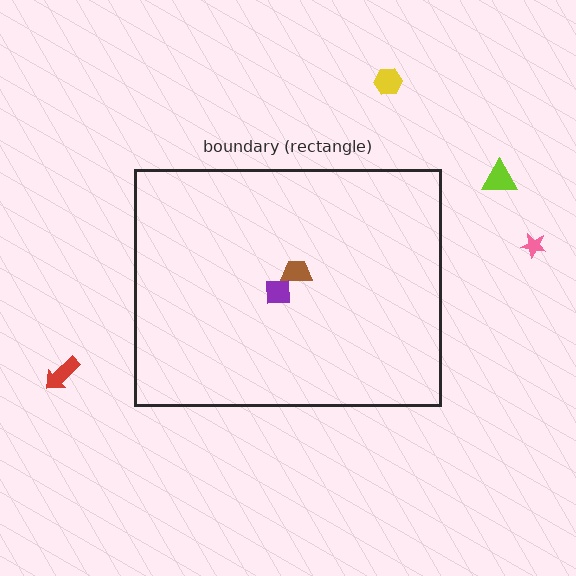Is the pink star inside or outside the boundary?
Outside.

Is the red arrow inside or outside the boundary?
Outside.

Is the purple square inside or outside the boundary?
Inside.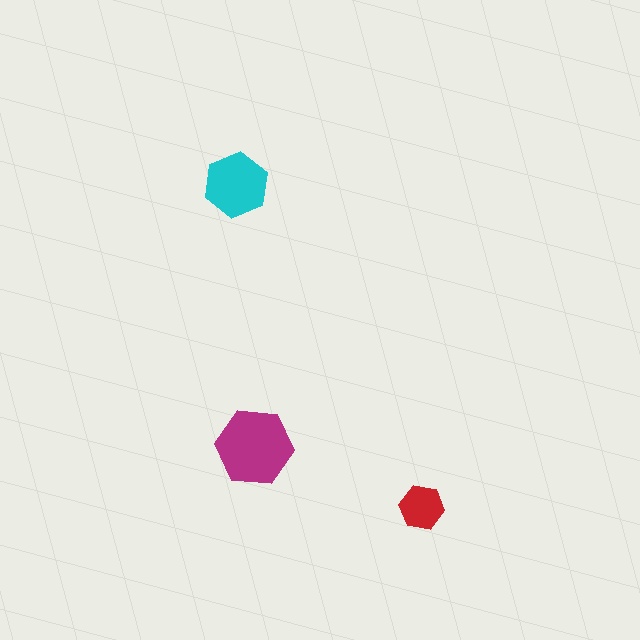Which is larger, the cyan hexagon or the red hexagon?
The cyan one.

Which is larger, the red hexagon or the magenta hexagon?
The magenta one.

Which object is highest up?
The cyan hexagon is topmost.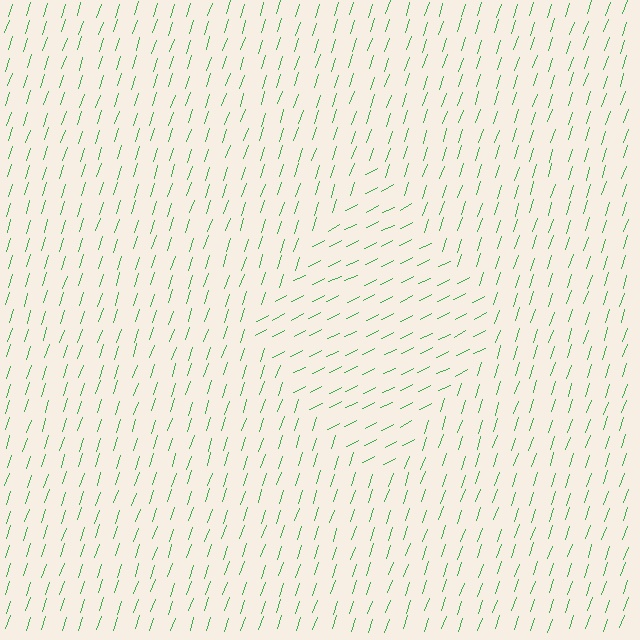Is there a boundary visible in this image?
Yes, there is a texture boundary formed by a change in line orientation.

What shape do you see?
I see a diamond.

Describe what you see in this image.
The image is filled with small green line segments. A diamond region in the image has lines oriented differently from the surrounding lines, creating a visible texture boundary.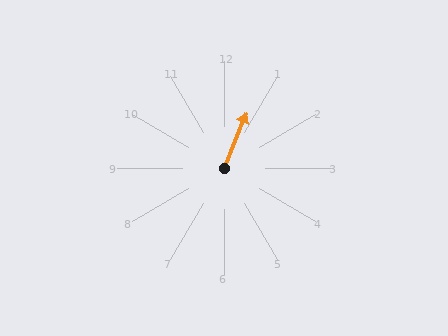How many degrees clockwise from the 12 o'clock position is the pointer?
Approximately 22 degrees.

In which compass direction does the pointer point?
North.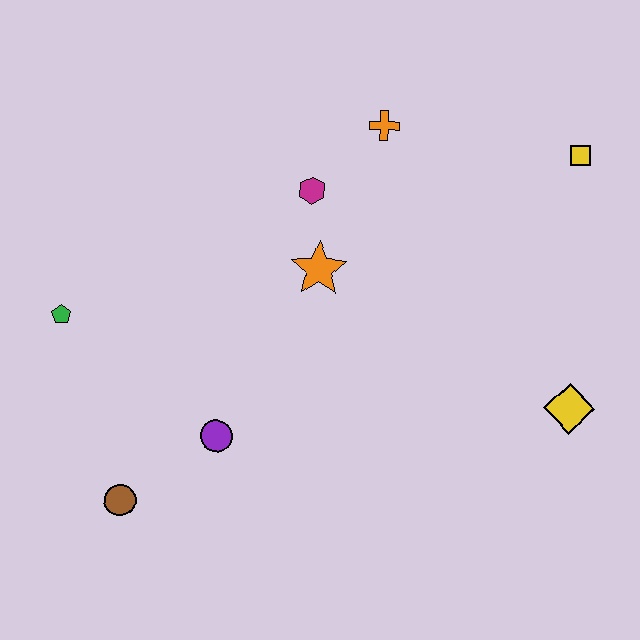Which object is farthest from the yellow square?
The brown circle is farthest from the yellow square.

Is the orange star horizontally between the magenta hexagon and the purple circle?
No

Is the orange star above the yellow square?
No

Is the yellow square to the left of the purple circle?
No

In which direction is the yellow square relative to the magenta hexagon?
The yellow square is to the right of the magenta hexagon.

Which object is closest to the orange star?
The magenta hexagon is closest to the orange star.